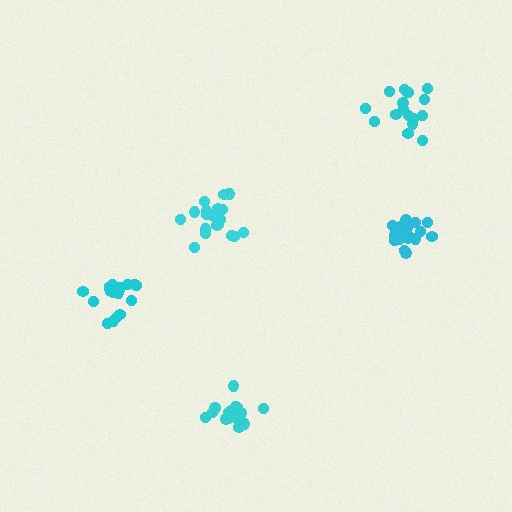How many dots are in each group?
Group 1: 20 dots, Group 2: 19 dots, Group 3: 16 dots, Group 4: 18 dots, Group 5: 17 dots (90 total).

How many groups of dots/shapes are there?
There are 5 groups.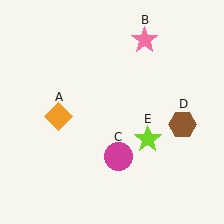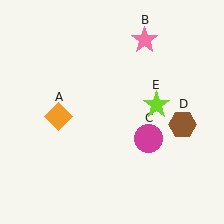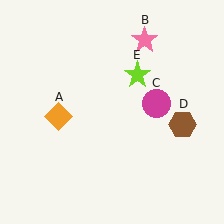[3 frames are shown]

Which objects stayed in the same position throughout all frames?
Orange diamond (object A) and pink star (object B) and brown hexagon (object D) remained stationary.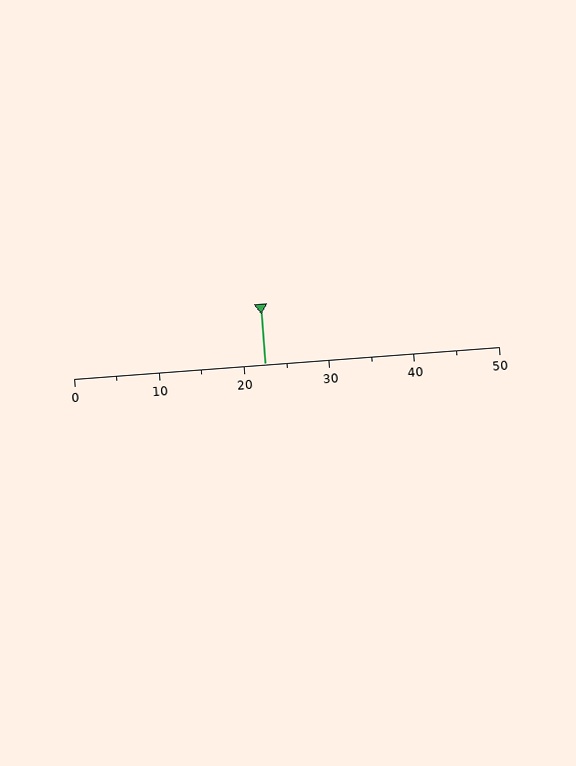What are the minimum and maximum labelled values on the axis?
The axis runs from 0 to 50.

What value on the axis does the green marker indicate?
The marker indicates approximately 22.5.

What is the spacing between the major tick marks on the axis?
The major ticks are spaced 10 apart.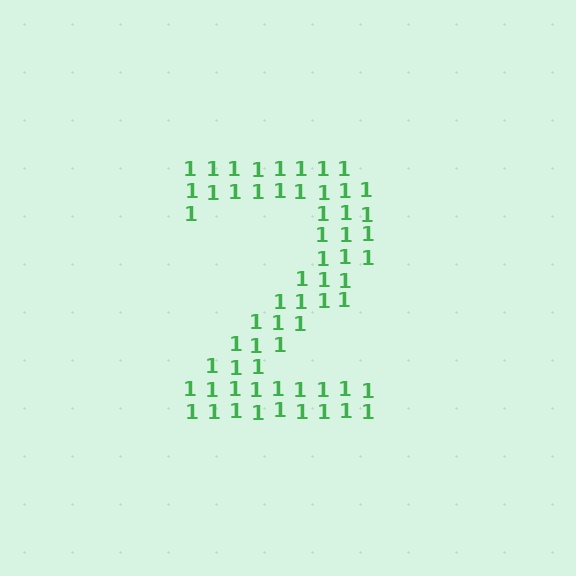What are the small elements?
The small elements are digit 1's.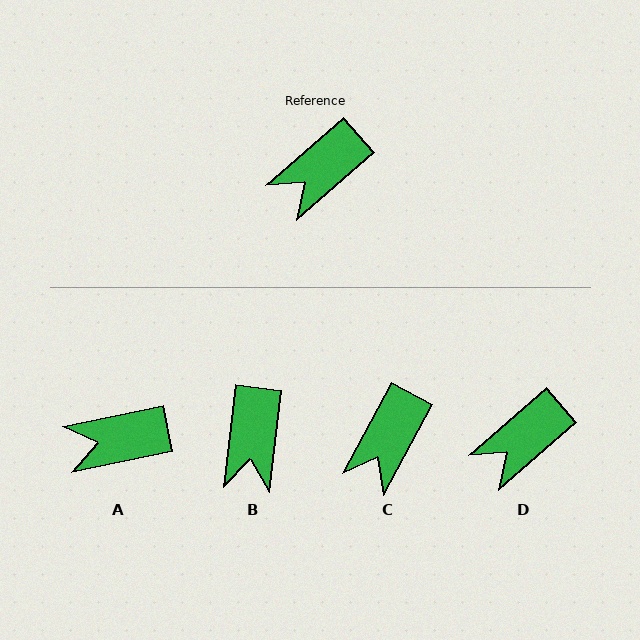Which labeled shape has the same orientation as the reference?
D.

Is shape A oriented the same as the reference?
No, it is off by about 30 degrees.